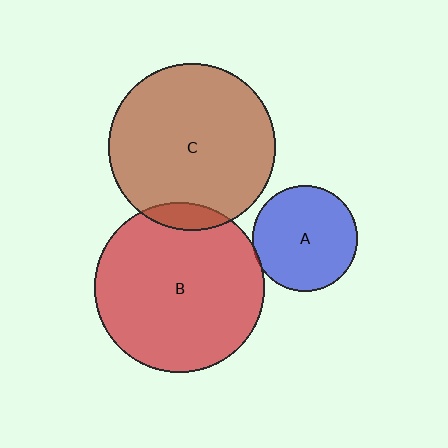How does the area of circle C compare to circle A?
Approximately 2.5 times.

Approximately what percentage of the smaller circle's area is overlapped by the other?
Approximately 5%.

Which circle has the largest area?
Circle B (red).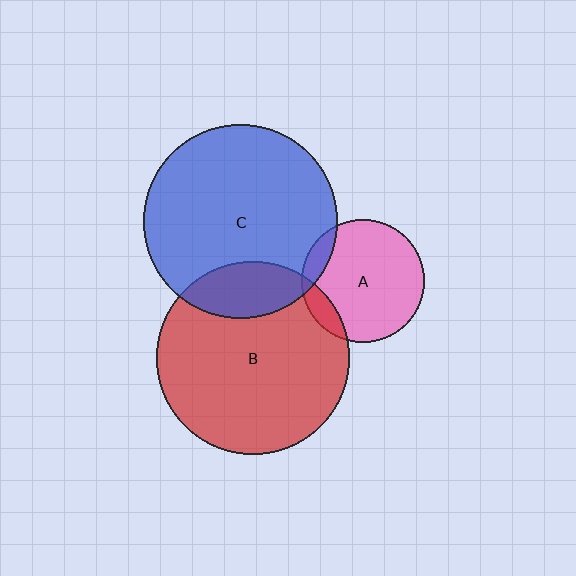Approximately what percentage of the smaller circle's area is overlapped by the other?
Approximately 20%.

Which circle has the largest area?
Circle C (blue).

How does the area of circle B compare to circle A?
Approximately 2.4 times.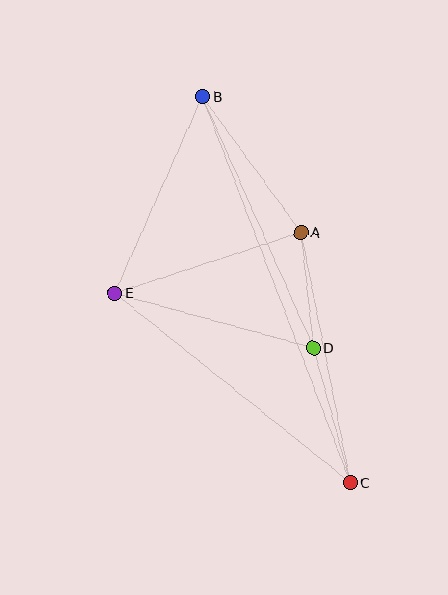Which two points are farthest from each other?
Points B and C are farthest from each other.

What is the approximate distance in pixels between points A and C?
The distance between A and C is approximately 255 pixels.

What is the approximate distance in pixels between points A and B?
The distance between A and B is approximately 168 pixels.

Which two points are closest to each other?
Points A and D are closest to each other.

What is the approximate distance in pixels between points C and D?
The distance between C and D is approximately 139 pixels.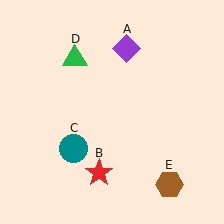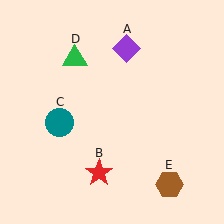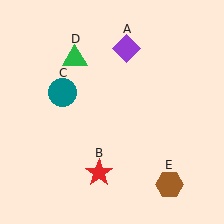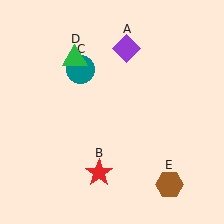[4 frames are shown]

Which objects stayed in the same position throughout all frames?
Purple diamond (object A) and red star (object B) and green triangle (object D) and brown hexagon (object E) remained stationary.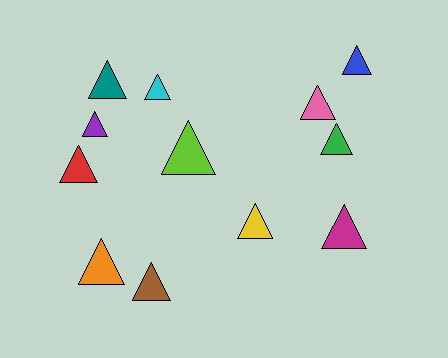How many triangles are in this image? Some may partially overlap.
There are 12 triangles.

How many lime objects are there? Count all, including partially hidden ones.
There is 1 lime object.